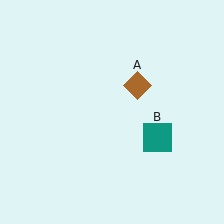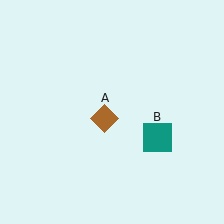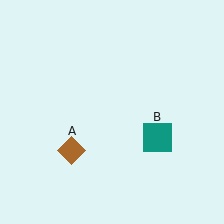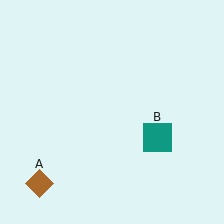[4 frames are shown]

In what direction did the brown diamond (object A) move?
The brown diamond (object A) moved down and to the left.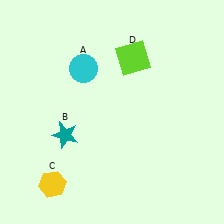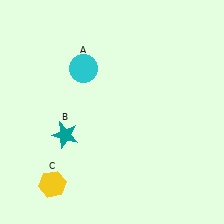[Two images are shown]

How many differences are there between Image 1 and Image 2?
There is 1 difference between the two images.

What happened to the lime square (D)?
The lime square (D) was removed in Image 2. It was in the top-right area of Image 1.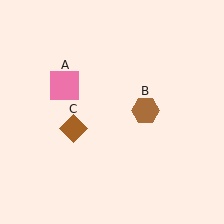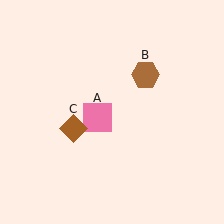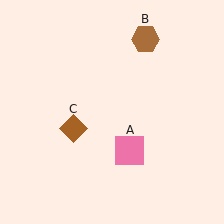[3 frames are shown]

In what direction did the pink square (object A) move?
The pink square (object A) moved down and to the right.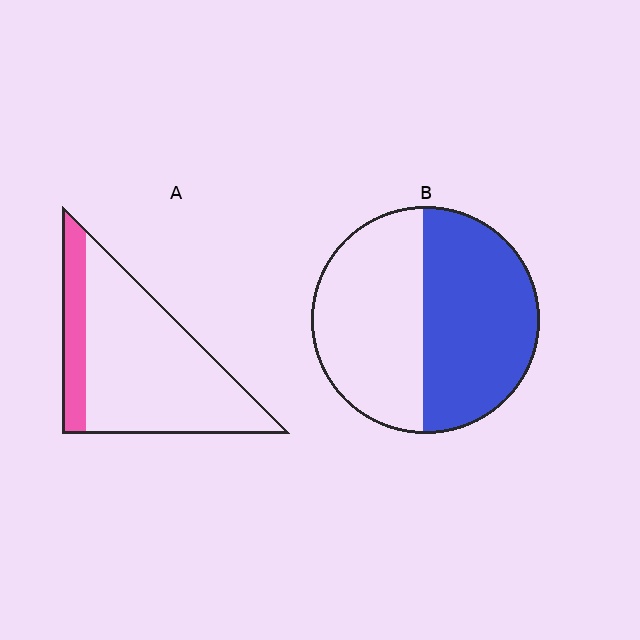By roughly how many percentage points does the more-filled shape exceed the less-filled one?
By roughly 30 percentage points (B over A).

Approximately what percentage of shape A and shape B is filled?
A is approximately 20% and B is approximately 50%.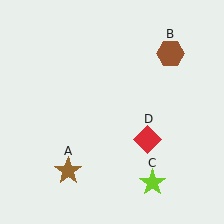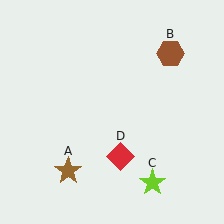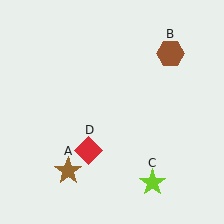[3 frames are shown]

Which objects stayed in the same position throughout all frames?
Brown star (object A) and brown hexagon (object B) and lime star (object C) remained stationary.